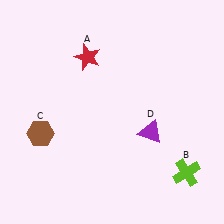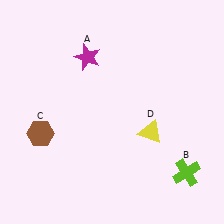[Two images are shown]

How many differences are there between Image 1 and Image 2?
There are 2 differences between the two images.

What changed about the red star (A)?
In Image 1, A is red. In Image 2, it changed to magenta.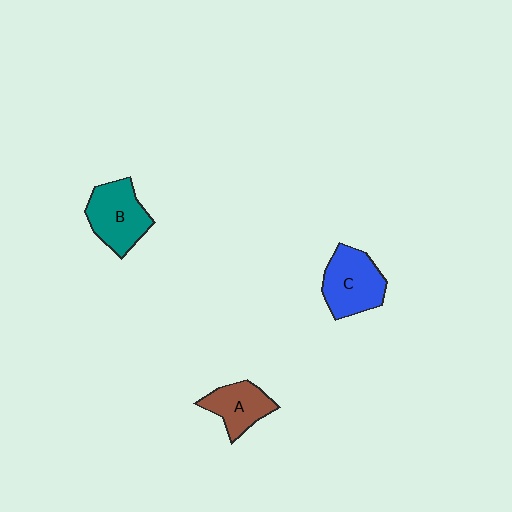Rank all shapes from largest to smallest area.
From largest to smallest: C (blue), B (teal), A (brown).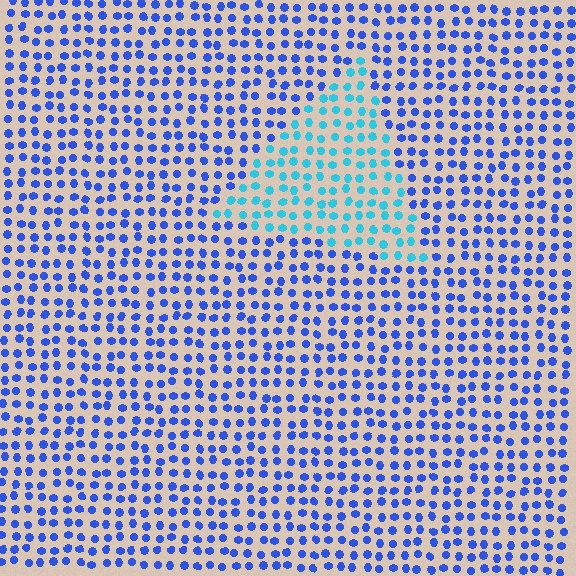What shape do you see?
I see a triangle.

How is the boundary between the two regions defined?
The boundary is defined purely by a slight shift in hue (about 40 degrees). Spacing, size, and orientation are identical on both sides.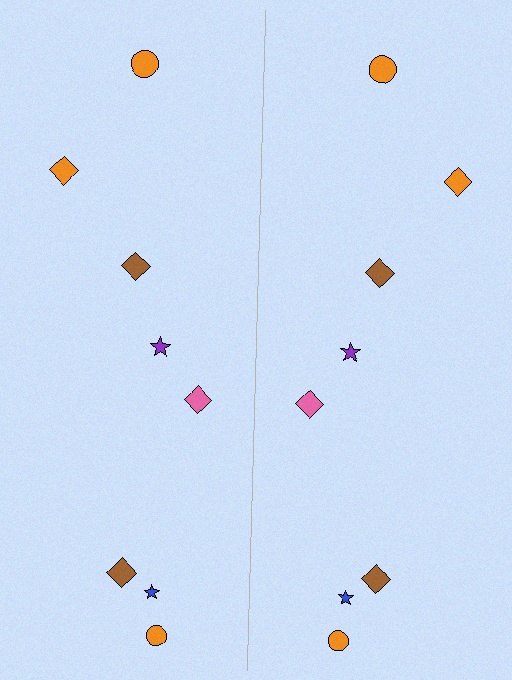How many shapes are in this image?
There are 16 shapes in this image.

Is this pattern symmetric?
Yes, this pattern has bilateral (reflection) symmetry.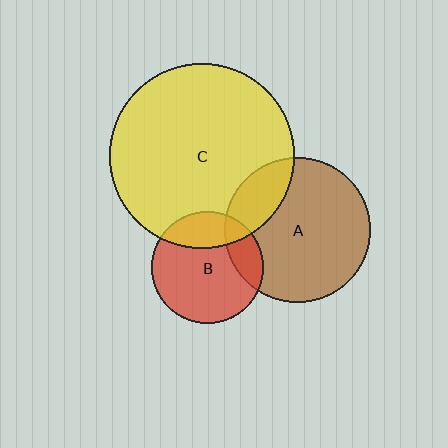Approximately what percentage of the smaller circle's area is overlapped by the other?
Approximately 20%.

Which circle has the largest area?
Circle C (yellow).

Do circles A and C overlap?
Yes.